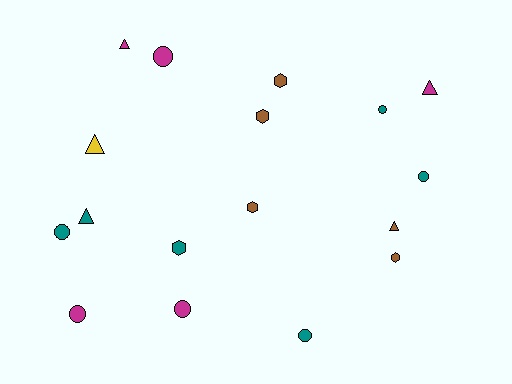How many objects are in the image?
There are 17 objects.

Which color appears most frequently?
Teal, with 6 objects.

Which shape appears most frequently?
Circle, with 7 objects.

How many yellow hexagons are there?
There are no yellow hexagons.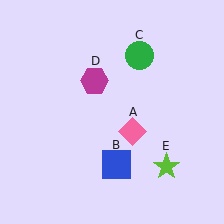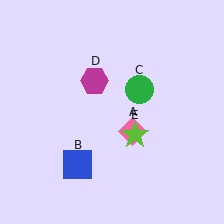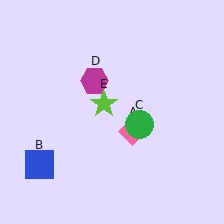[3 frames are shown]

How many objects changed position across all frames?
3 objects changed position: blue square (object B), green circle (object C), lime star (object E).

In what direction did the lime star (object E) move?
The lime star (object E) moved up and to the left.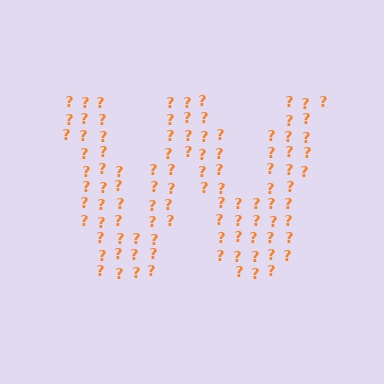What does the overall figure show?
The overall figure shows the letter W.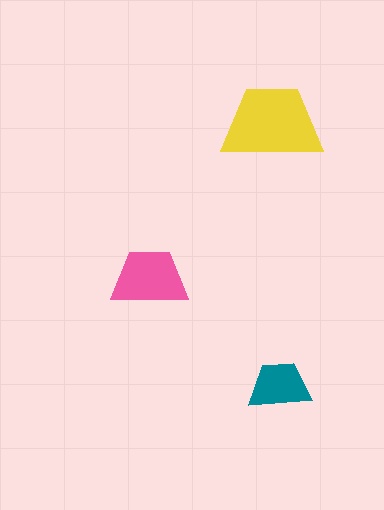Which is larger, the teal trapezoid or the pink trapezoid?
The pink one.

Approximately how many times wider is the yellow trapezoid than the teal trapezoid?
About 1.5 times wider.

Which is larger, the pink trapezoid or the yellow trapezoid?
The yellow one.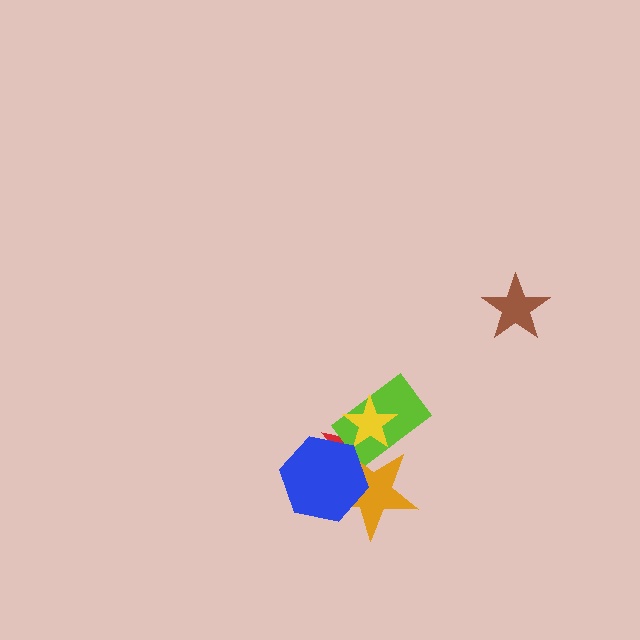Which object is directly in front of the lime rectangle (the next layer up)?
The orange star is directly in front of the lime rectangle.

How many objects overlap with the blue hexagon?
2 objects overlap with the blue hexagon.